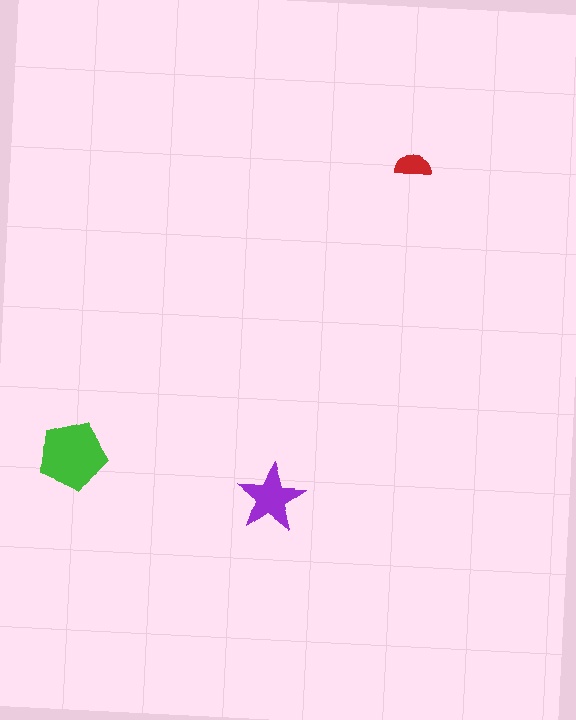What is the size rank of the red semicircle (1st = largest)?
3rd.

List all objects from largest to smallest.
The green pentagon, the purple star, the red semicircle.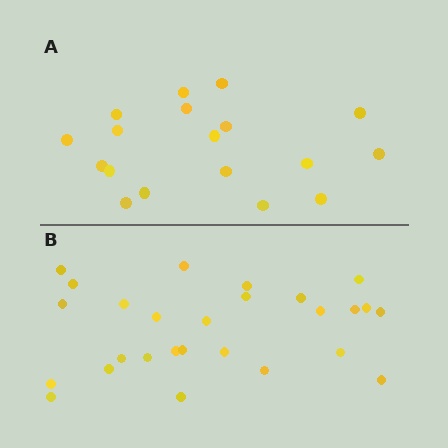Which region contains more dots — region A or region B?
Region B (the bottom region) has more dots.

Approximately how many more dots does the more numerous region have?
Region B has roughly 8 or so more dots than region A.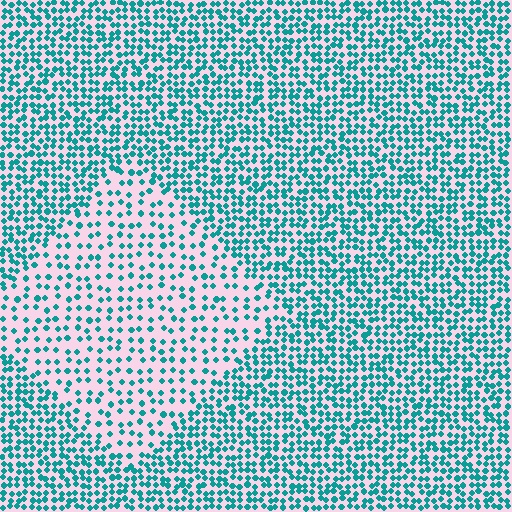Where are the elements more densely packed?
The elements are more densely packed outside the diamond boundary.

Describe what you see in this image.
The image contains small teal elements arranged at two different densities. A diamond-shaped region is visible where the elements are less densely packed than the surrounding area.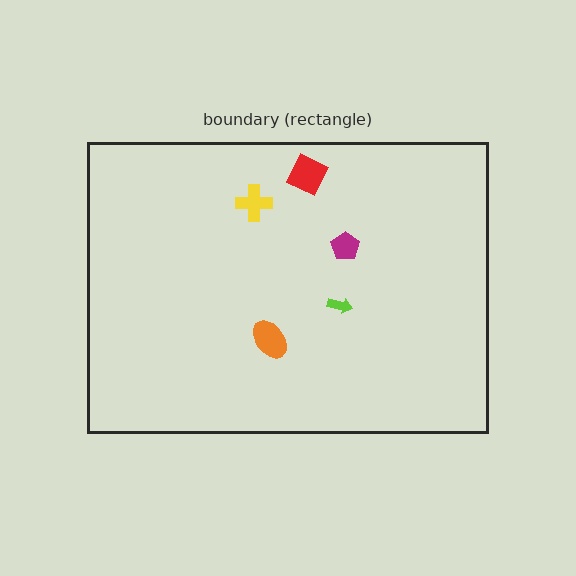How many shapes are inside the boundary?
5 inside, 0 outside.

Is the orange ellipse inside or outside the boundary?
Inside.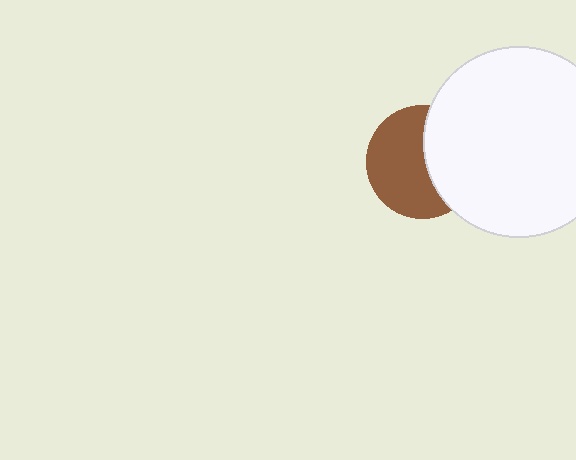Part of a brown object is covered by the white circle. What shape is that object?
It is a circle.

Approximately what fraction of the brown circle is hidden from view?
Roughly 41% of the brown circle is hidden behind the white circle.